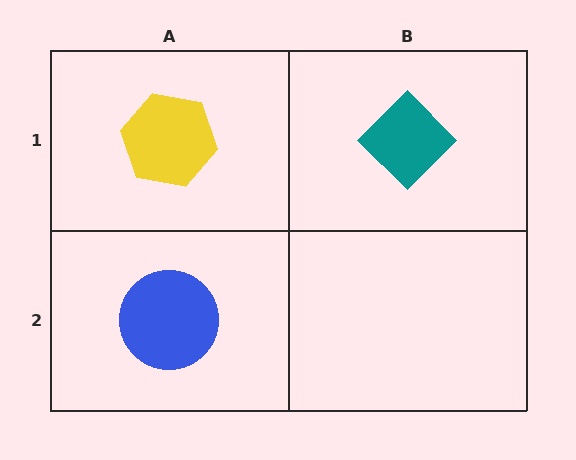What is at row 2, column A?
A blue circle.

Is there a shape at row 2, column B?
No, that cell is empty.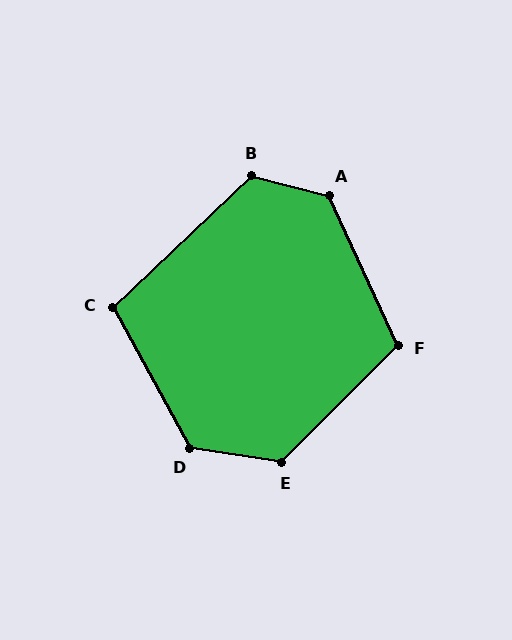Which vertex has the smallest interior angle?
C, at approximately 105 degrees.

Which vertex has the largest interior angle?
A, at approximately 129 degrees.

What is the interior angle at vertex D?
Approximately 127 degrees (obtuse).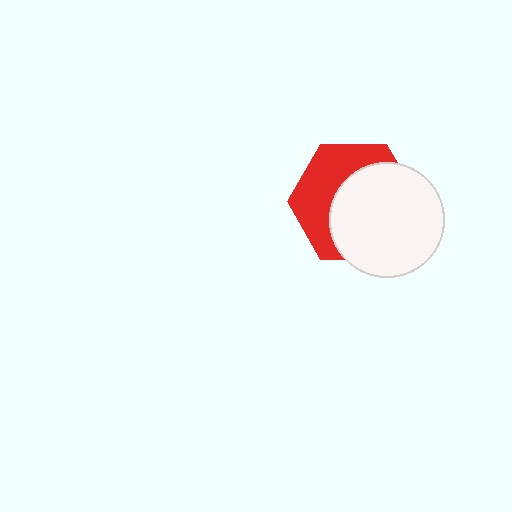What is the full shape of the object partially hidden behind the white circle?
The partially hidden object is a red hexagon.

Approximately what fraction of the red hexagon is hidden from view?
Roughly 57% of the red hexagon is hidden behind the white circle.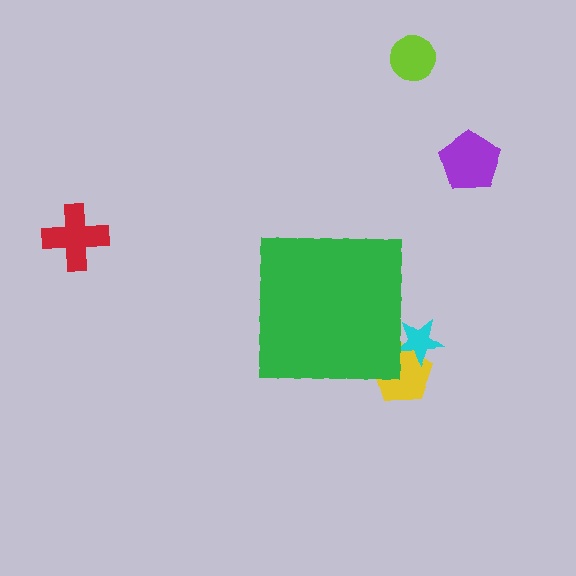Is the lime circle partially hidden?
No, the lime circle is fully visible.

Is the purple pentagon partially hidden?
No, the purple pentagon is fully visible.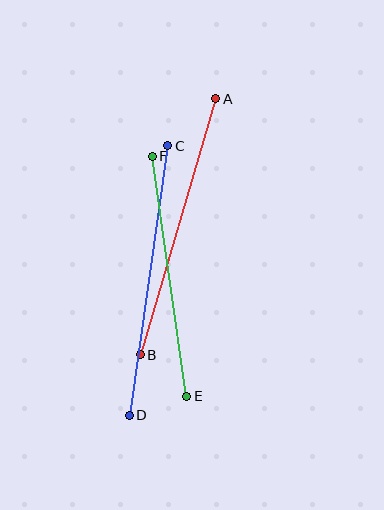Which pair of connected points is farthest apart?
Points C and D are farthest apart.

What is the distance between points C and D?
The distance is approximately 272 pixels.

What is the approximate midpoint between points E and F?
The midpoint is at approximately (169, 276) pixels.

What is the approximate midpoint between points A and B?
The midpoint is at approximately (178, 227) pixels.